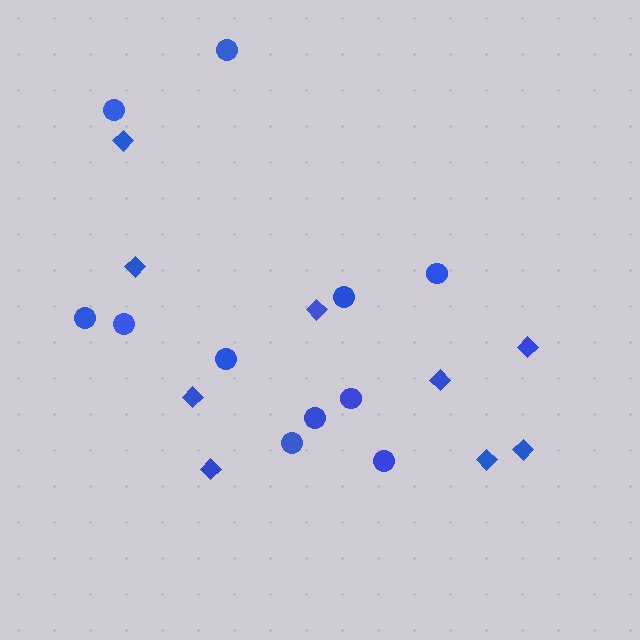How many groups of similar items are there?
There are 2 groups: one group of diamonds (9) and one group of circles (11).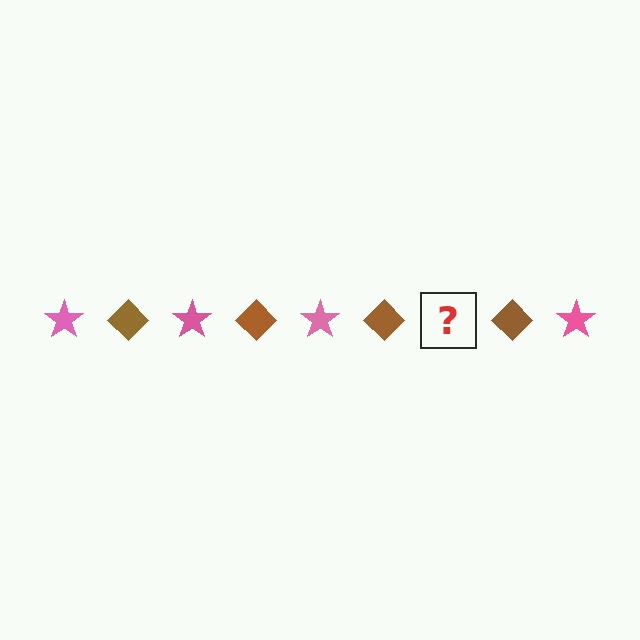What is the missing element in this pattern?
The missing element is a pink star.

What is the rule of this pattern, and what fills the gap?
The rule is that the pattern alternates between pink star and brown diamond. The gap should be filled with a pink star.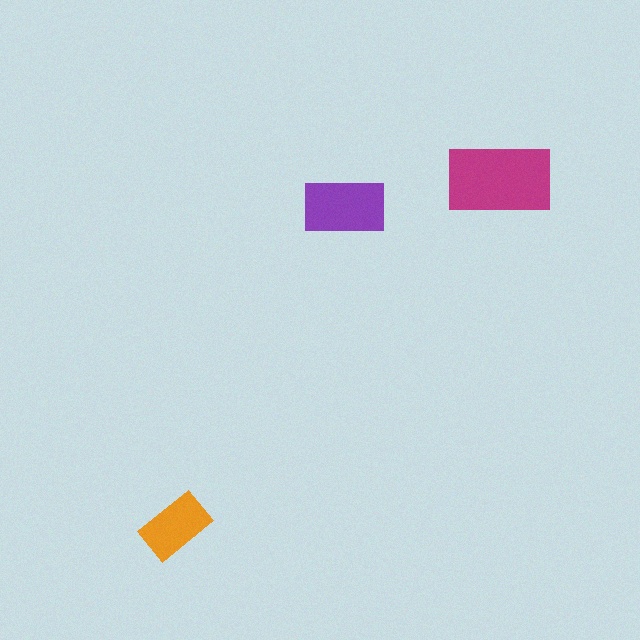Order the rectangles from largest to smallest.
the magenta one, the purple one, the orange one.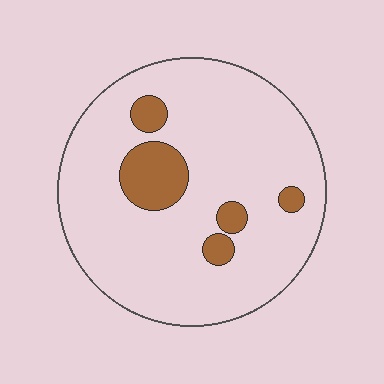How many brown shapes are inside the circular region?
5.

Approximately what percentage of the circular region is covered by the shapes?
Approximately 15%.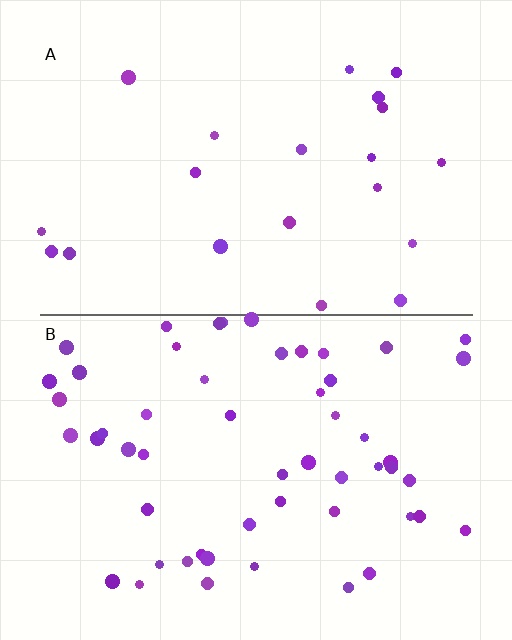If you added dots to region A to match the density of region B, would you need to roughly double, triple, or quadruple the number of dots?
Approximately triple.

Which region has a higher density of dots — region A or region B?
B (the bottom).